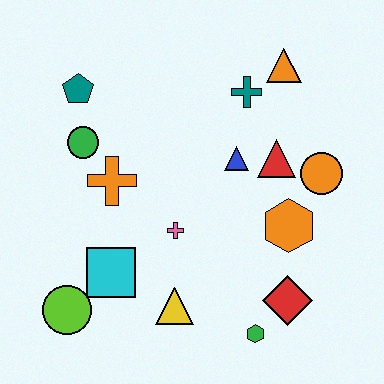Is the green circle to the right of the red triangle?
No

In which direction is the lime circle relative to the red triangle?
The lime circle is to the left of the red triangle.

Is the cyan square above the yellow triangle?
Yes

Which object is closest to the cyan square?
The lime circle is closest to the cyan square.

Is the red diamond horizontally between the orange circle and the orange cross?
Yes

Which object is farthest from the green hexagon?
The teal pentagon is farthest from the green hexagon.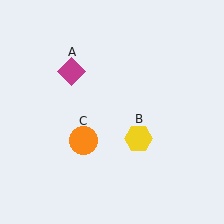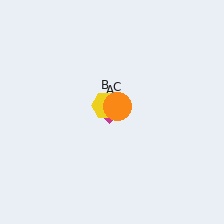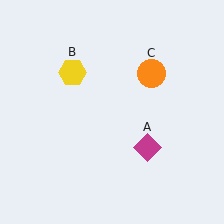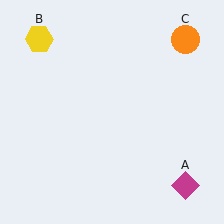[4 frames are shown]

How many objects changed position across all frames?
3 objects changed position: magenta diamond (object A), yellow hexagon (object B), orange circle (object C).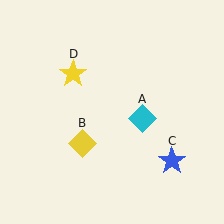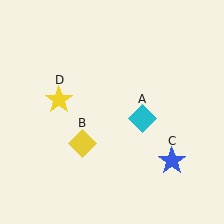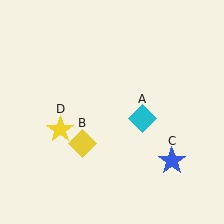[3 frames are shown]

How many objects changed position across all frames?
1 object changed position: yellow star (object D).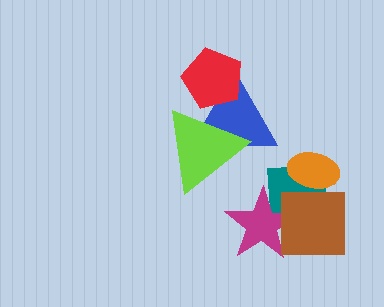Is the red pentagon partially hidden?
Yes, it is partially covered by another shape.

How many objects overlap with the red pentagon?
2 objects overlap with the red pentagon.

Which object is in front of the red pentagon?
The lime triangle is in front of the red pentagon.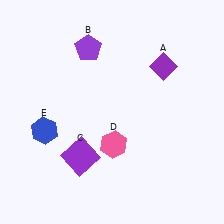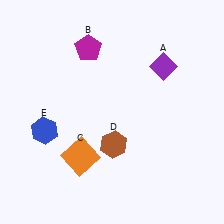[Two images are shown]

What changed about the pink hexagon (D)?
In Image 1, D is pink. In Image 2, it changed to brown.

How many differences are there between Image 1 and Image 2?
There are 3 differences between the two images.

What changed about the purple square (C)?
In Image 1, C is purple. In Image 2, it changed to orange.